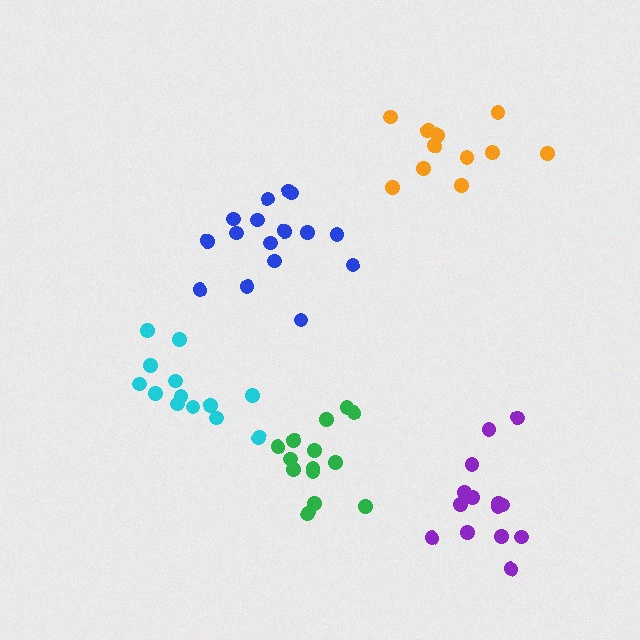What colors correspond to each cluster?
The clusters are colored: blue, green, purple, cyan, orange.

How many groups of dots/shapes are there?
There are 5 groups.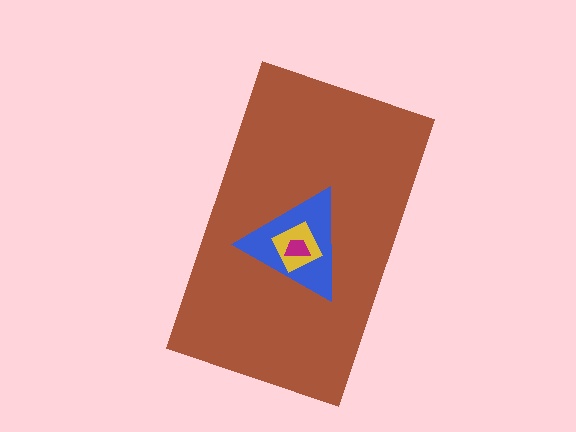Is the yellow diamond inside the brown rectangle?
Yes.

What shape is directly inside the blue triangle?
The yellow diamond.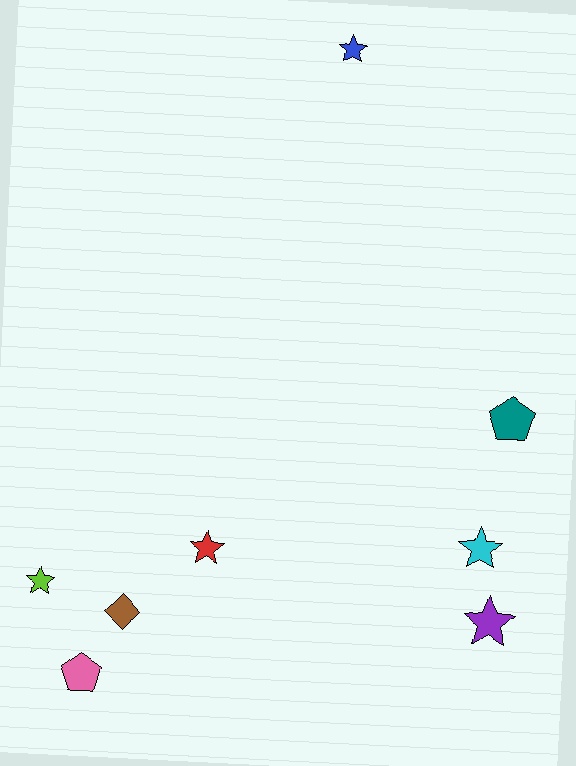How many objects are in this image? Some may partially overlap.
There are 8 objects.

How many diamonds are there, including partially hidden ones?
There is 1 diamond.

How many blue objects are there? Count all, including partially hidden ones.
There is 1 blue object.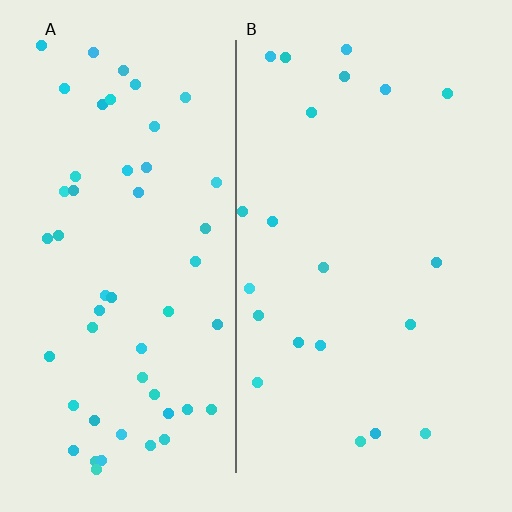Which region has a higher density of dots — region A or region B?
A (the left).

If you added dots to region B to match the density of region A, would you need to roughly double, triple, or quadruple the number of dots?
Approximately triple.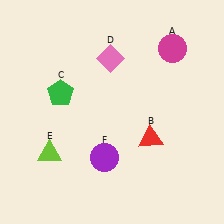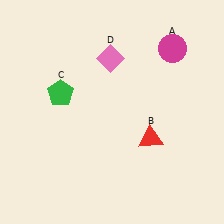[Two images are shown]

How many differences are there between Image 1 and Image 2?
There are 2 differences between the two images.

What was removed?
The purple circle (F), the lime triangle (E) were removed in Image 2.